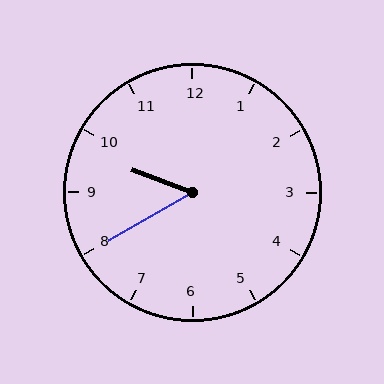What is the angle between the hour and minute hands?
Approximately 50 degrees.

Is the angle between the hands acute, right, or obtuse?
It is acute.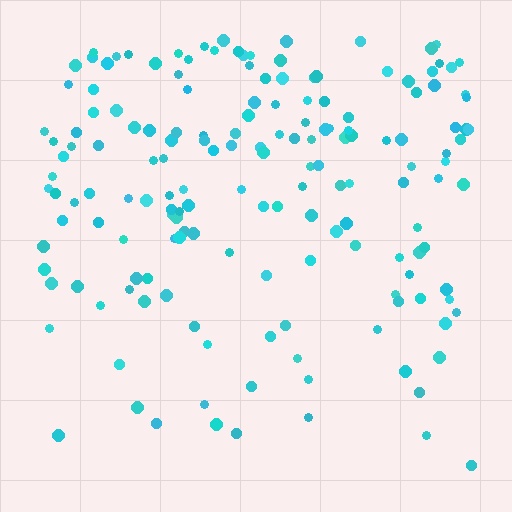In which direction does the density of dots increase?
From bottom to top, with the top side densest.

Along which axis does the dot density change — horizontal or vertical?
Vertical.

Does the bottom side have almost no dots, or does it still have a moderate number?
Still a moderate number, just noticeably fewer than the top.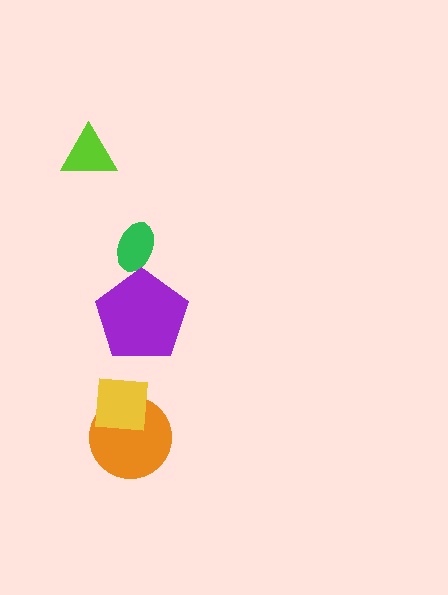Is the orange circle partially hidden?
Yes, it is partially covered by another shape.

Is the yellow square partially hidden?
No, no other shape covers it.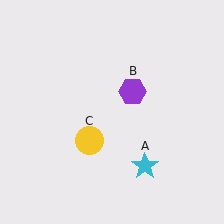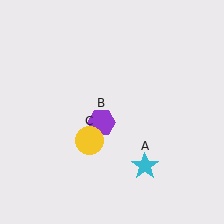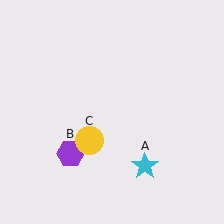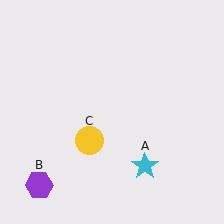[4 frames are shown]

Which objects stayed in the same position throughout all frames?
Cyan star (object A) and yellow circle (object C) remained stationary.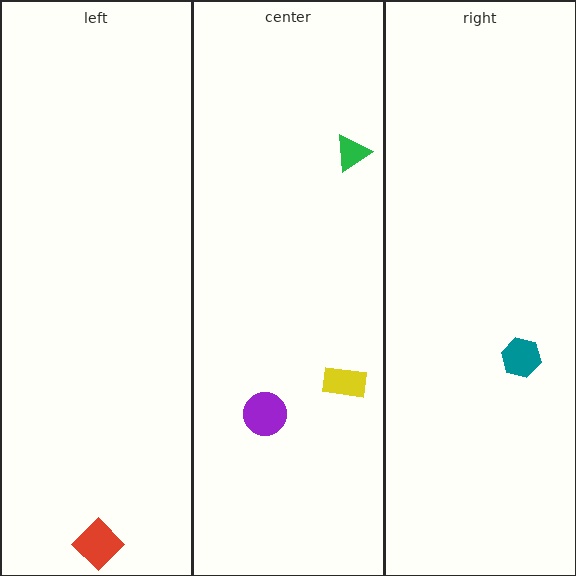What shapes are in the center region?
The yellow rectangle, the purple circle, the green triangle.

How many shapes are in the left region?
1.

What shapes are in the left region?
The red diamond.